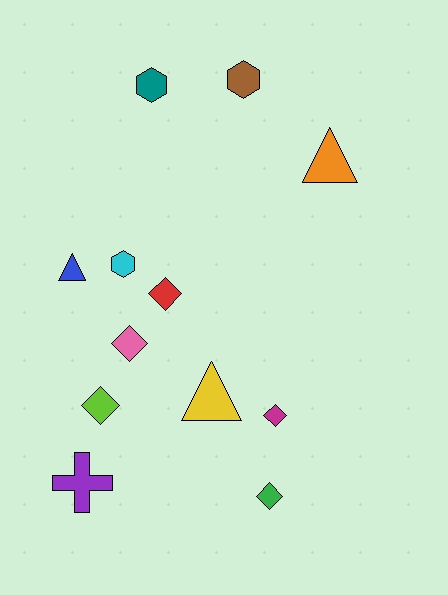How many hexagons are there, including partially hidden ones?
There are 3 hexagons.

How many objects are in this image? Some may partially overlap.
There are 12 objects.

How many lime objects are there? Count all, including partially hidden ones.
There is 1 lime object.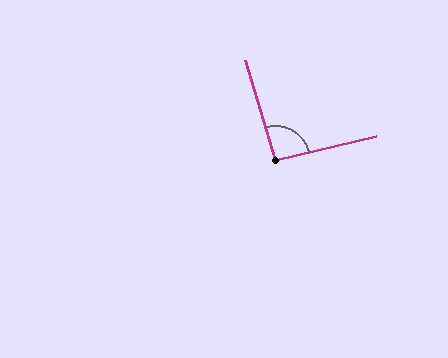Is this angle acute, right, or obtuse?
It is approximately a right angle.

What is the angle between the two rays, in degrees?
Approximately 93 degrees.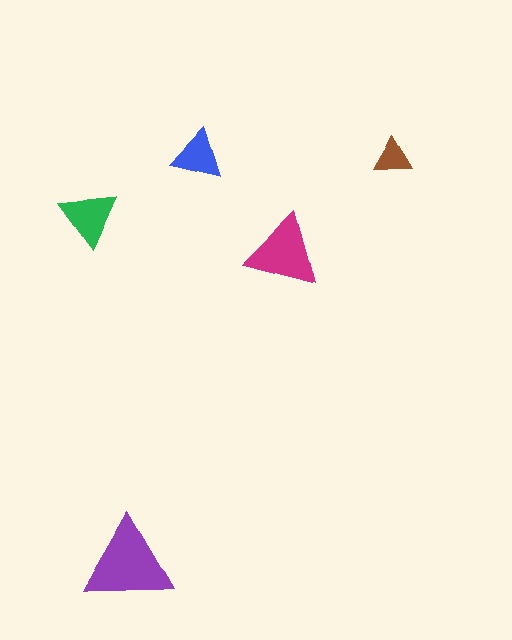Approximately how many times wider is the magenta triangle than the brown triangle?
About 2 times wider.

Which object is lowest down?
The purple triangle is bottommost.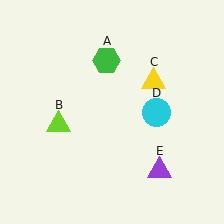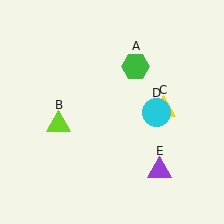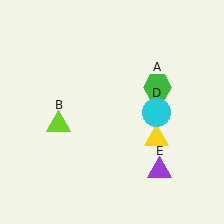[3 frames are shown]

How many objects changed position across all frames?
2 objects changed position: green hexagon (object A), yellow triangle (object C).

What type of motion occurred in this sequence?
The green hexagon (object A), yellow triangle (object C) rotated clockwise around the center of the scene.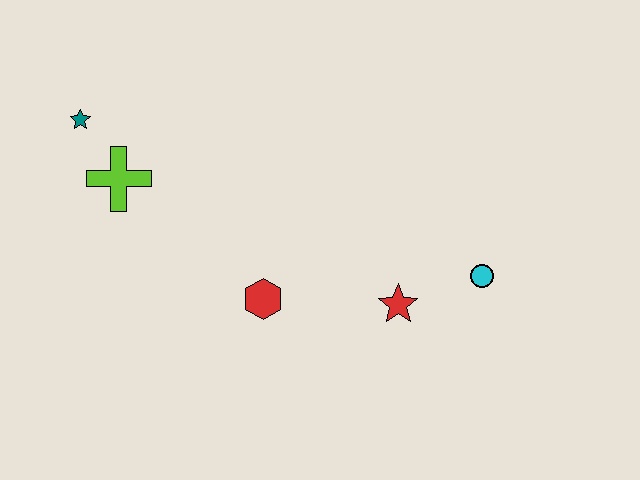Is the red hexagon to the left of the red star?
Yes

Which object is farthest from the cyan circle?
The teal star is farthest from the cyan circle.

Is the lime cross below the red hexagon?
No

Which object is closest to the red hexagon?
The red star is closest to the red hexagon.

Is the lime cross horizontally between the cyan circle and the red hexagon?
No